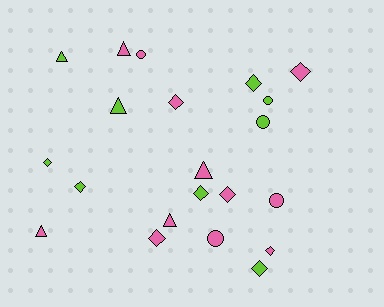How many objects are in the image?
There are 21 objects.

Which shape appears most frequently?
Diamond, with 10 objects.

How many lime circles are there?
There are 2 lime circles.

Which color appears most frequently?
Pink, with 12 objects.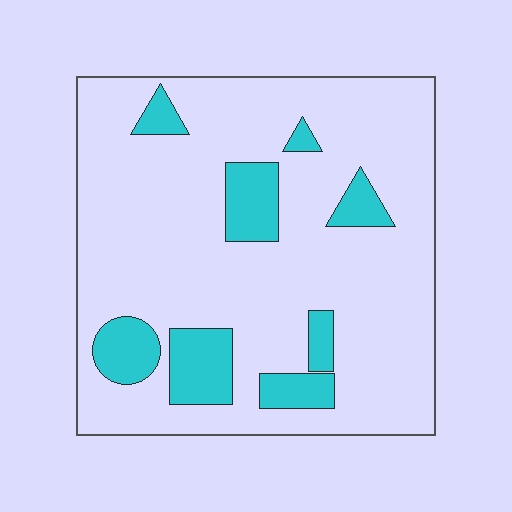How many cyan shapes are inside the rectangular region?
8.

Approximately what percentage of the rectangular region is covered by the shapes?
Approximately 15%.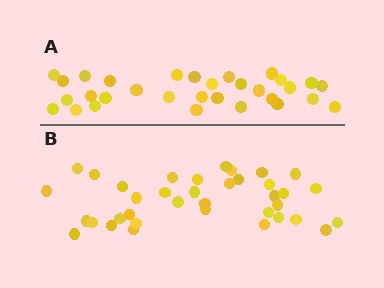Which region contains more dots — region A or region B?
Region B (the bottom region) has more dots.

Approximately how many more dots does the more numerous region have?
Region B has about 6 more dots than region A.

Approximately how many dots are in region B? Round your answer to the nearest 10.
About 40 dots. (The exact count is 37, which rounds to 40.)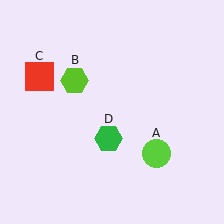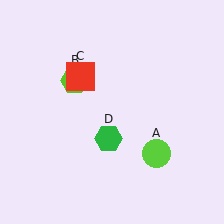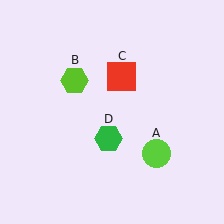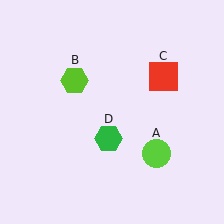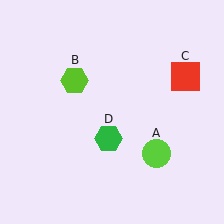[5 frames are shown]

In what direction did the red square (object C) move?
The red square (object C) moved right.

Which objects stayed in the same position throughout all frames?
Lime circle (object A) and lime hexagon (object B) and green hexagon (object D) remained stationary.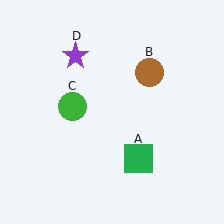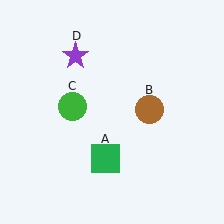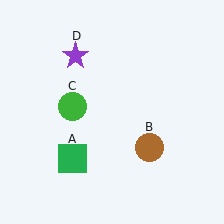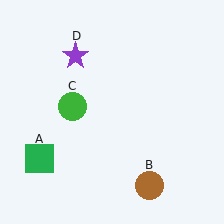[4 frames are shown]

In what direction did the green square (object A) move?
The green square (object A) moved left.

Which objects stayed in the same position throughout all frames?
Green circle (object C) and purple star (object D) remained stationary.